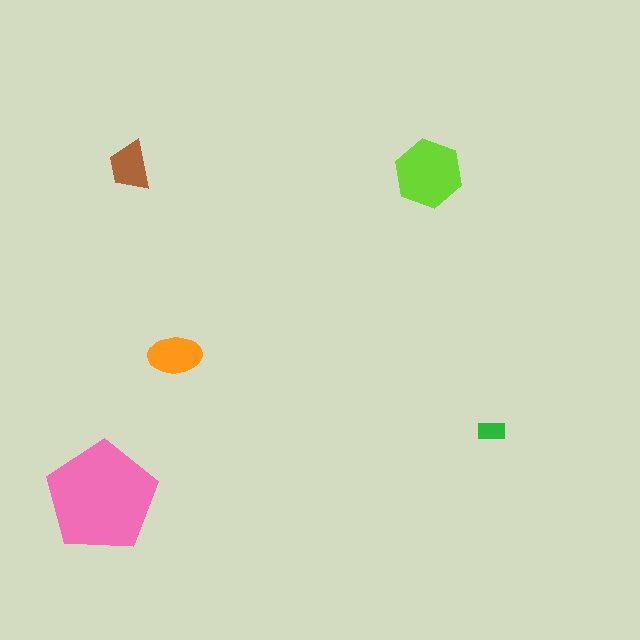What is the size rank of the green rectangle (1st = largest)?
5th.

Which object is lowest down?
The pink pentagon is bottommost.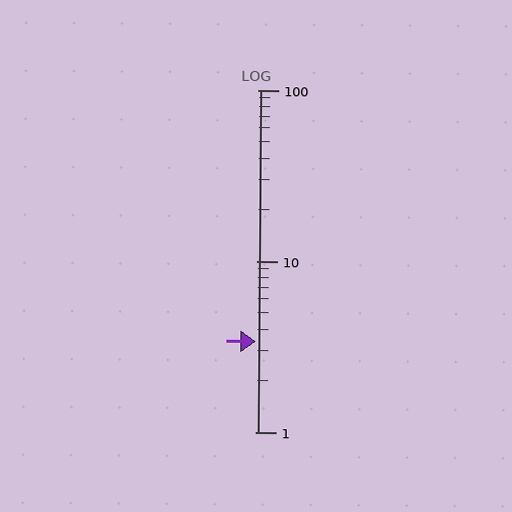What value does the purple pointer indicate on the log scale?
The pointer indicates approximately 3.4.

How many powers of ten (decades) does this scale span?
The scale spans 2 decades, from 1 to 100.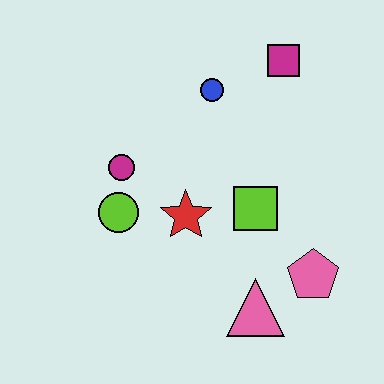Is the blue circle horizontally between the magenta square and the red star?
Yes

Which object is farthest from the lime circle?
The magenta square is farthest from the lime circle.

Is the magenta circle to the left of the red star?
Yes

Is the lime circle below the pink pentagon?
No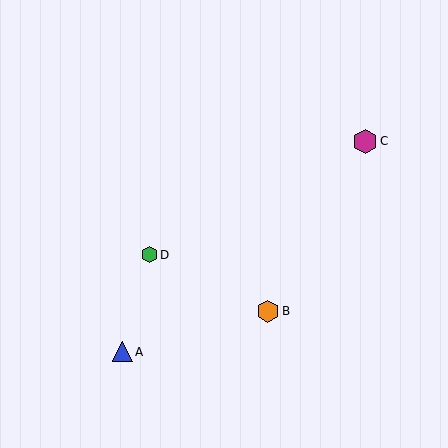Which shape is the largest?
The magenta hexagon (labeled C) is the largest.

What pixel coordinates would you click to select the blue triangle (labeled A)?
Click at (123, 352) to select the blue triangle A.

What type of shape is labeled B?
Shape B is an orange hexagon.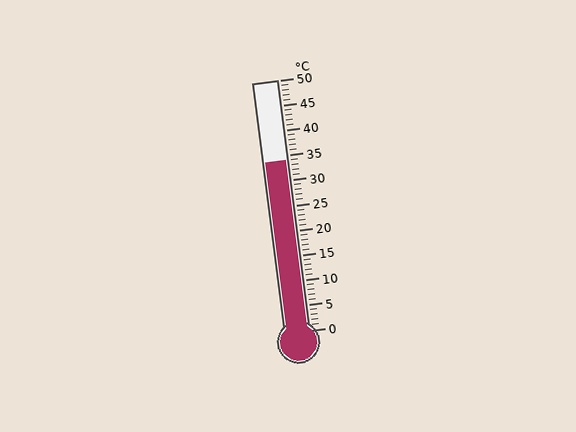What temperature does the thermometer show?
The thermometer shows approximately 34°C.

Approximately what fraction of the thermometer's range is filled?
The thermometer is filled to approximately 70% of its range.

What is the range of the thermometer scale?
The thermometer scale ranges from 0°C to 50°C.